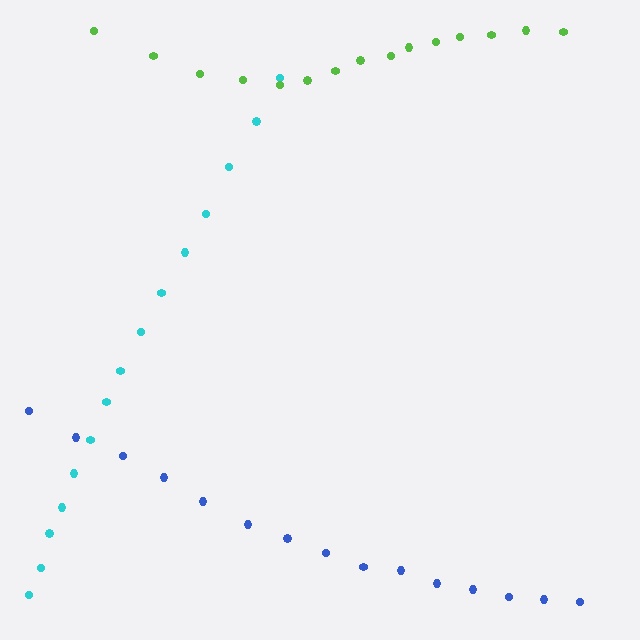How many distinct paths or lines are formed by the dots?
There are 3 distinct paths.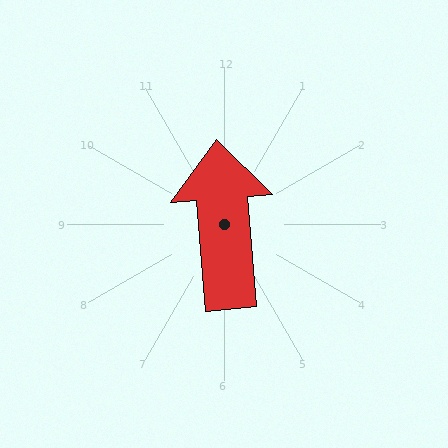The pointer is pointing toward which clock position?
Roughly 12 o'clock.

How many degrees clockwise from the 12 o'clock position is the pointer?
Approximately 355 degrees.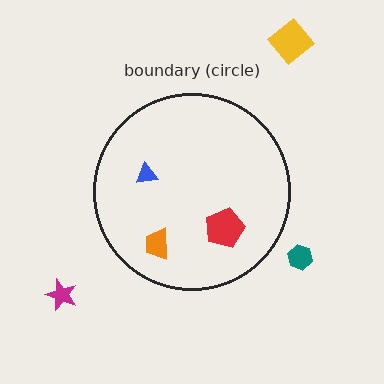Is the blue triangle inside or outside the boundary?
Inside.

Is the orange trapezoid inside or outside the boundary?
Inside.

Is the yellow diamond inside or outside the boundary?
Outside.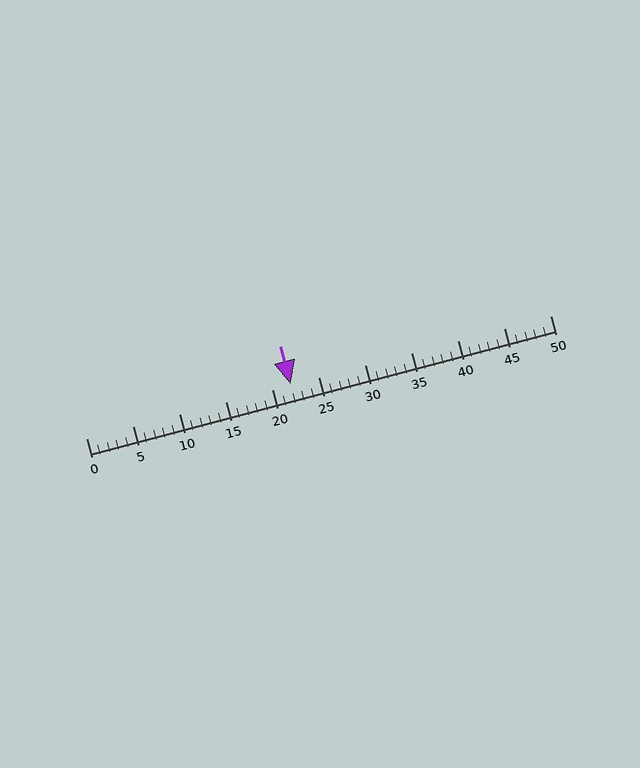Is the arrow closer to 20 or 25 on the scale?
The arrow is closer to 20.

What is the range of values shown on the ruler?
The ruler shows values from 0 to 50.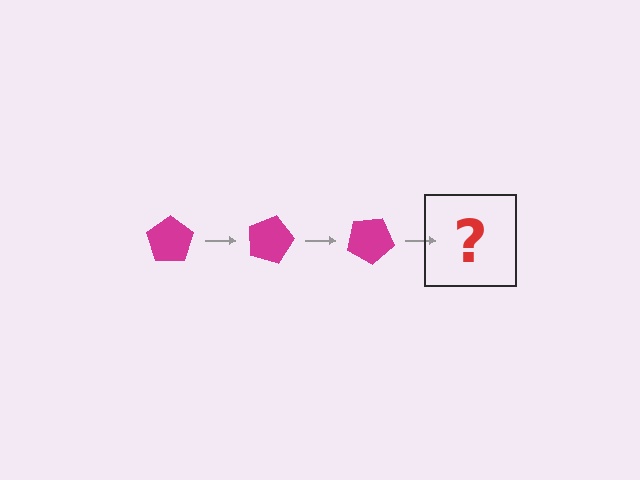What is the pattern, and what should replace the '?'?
The pattern is that the pentagon rotates 15 degrees each step. The '?' should be a magenta pentagon rotated 45 degrees.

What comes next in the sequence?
The next element should be a magenta pentagon rotated 45 degrees.